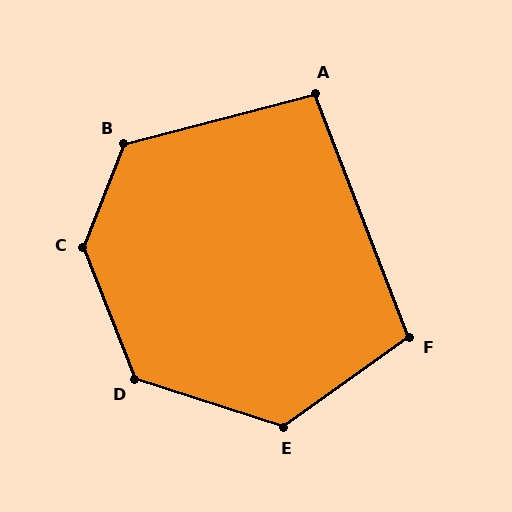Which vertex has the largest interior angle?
C, at approximately 137 degrees.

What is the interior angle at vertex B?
Approximately 126 degrees (obtuse).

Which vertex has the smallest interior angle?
A, at approximately 96 degrees.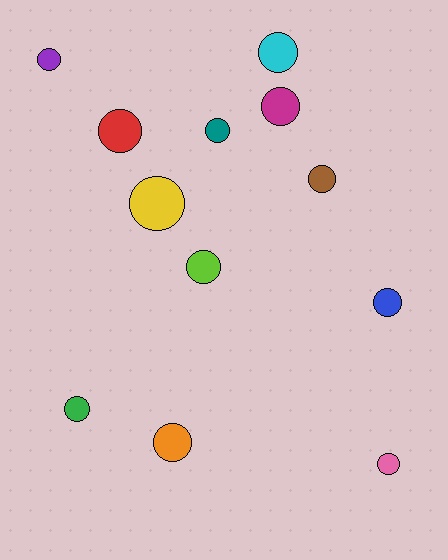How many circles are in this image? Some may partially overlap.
There are 12 circles.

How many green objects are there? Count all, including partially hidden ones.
There is 1 green object.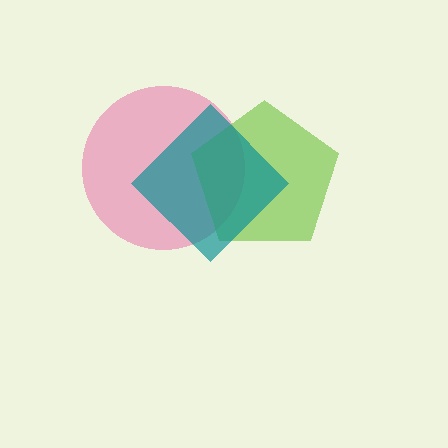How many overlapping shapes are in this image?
There are 3 overlapping shapes in the image.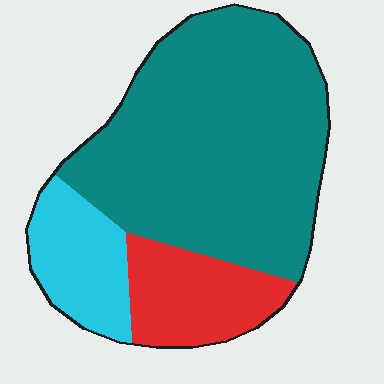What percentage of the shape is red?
Red takes up about one sixth (1/6) of the shape.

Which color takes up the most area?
Teal, at roughly 65%.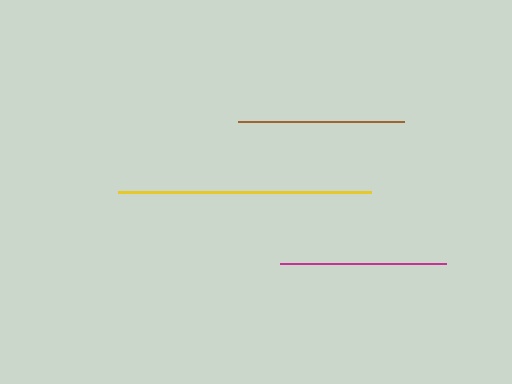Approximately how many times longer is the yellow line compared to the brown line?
The yellow line is approximately 1.5 times the length of the brown line.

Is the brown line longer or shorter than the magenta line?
The magenta line is longer than the brown line.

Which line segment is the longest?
The yellow line is the longest at approximately 253 pixels.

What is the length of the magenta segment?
The magenta segment is approximately 166 pixels long.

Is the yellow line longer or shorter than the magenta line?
The yellow line is longer than the magenta line.